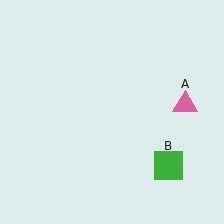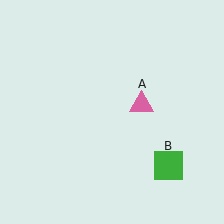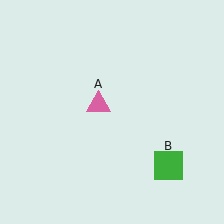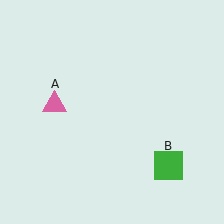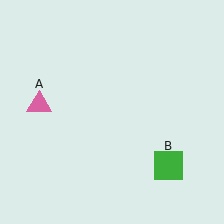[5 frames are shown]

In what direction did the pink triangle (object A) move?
The pink triangle (object A) moved left.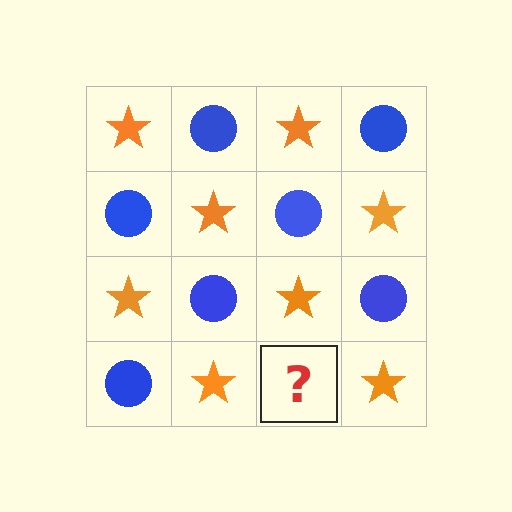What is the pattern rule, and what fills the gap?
The rule is that it alternates orange star and blue circle in a checkerboard pattern. The gap should be filled with a blue circle.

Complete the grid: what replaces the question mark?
The question mark should be replaced with a blue circle.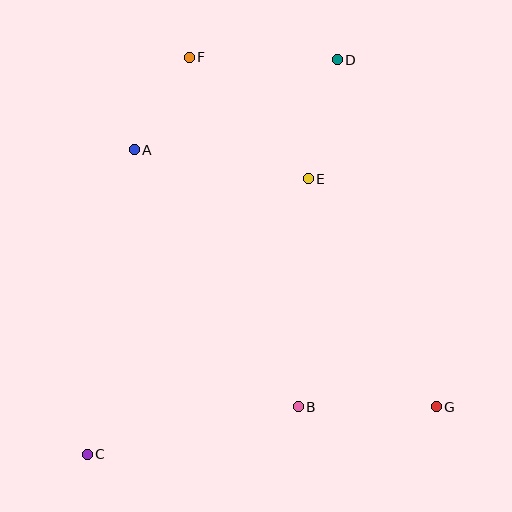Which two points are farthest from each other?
Points C and D are farthest from each other.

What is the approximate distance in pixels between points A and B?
The distance between A and B is approximately 305 pixels.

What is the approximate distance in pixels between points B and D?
The distance between B and D is approximately 349 pixels.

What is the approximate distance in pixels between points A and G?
The distance between A and G is approximately 397 pixels.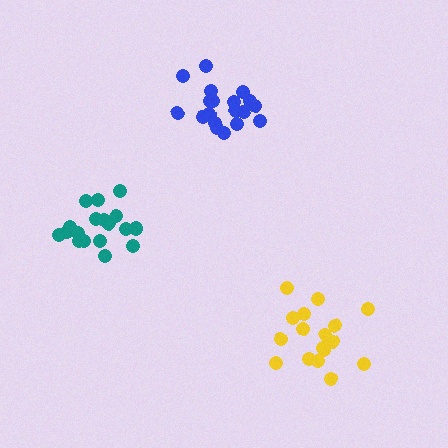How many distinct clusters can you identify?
There are 3 distinct clusters.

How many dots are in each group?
Group 1: 17 dots, Group 2: 19 dots, Group 3: 18 dots (54 total).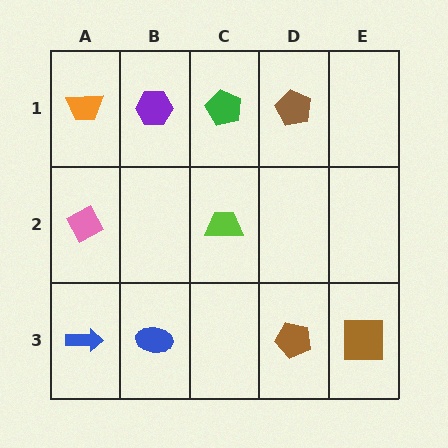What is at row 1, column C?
A green pentagon.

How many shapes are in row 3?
4 shapes.